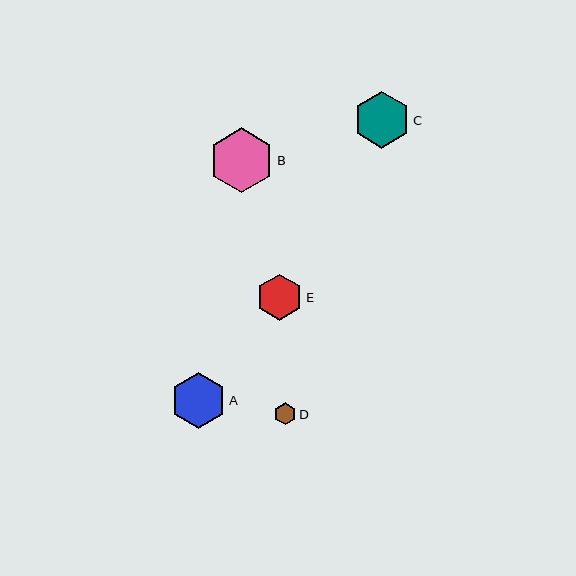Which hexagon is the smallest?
Hexagon D is the smallest with a size of approximately 22 pixels.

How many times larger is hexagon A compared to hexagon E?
Hexagon A is approximately 1.2 times the size of hexagon E.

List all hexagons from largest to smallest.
From largest to smallest: B, C, A, E, D.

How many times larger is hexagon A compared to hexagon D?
Hexagon A is approximately 2.5 times the size of hexagon D.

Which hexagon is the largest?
Hexagon B is the largest with a size of approximately 65 pixels.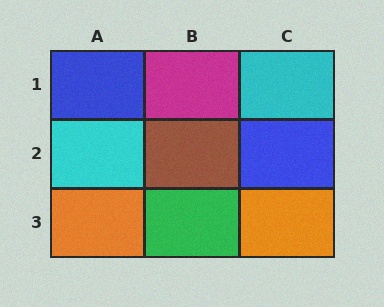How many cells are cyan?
2 cells are cyan.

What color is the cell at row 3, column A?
Orange.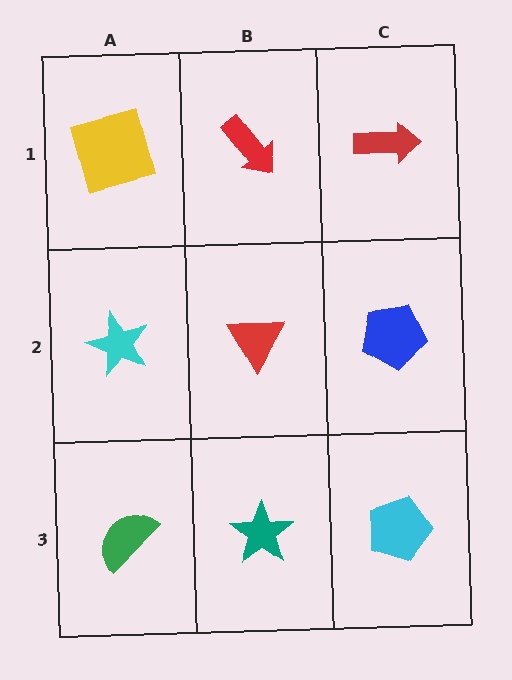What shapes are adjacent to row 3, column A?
A cyan star (row 2, column A), a teal star (row 3, column B).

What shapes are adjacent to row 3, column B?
A red triangle (row 2, column B), a green semicircle (row 3, column A), a cyan pentagon (row 3, column C).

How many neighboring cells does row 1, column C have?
2.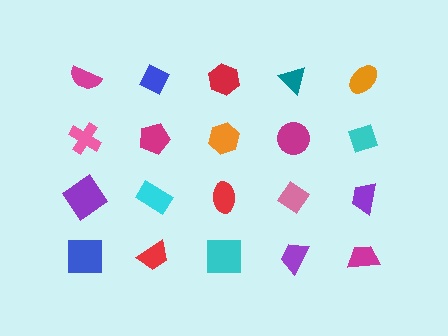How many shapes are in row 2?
5 shapes.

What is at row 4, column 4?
A purple trapezoid.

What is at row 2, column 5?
A cyan diamond.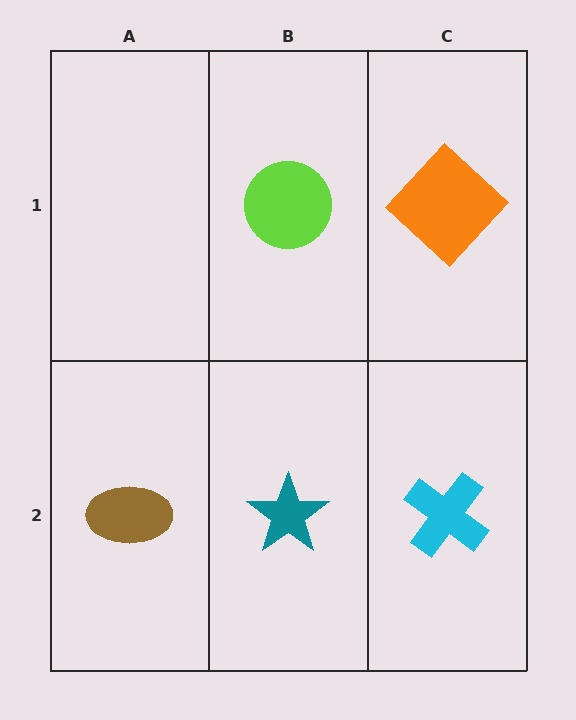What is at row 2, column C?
A cyan cross.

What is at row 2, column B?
A teal star.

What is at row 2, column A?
A brown ellipse.